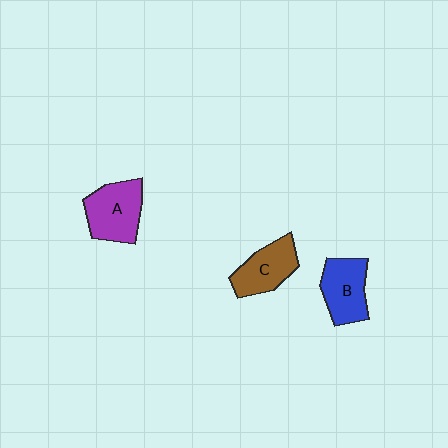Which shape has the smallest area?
Shape C (brown).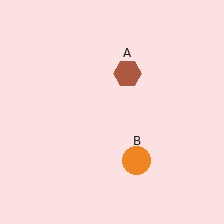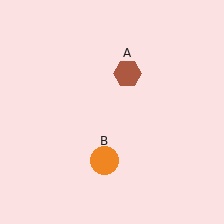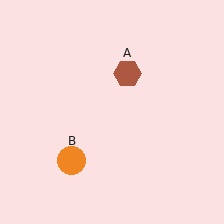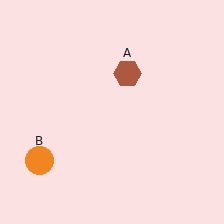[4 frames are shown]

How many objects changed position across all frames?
1 object changed position: orange circle (object B).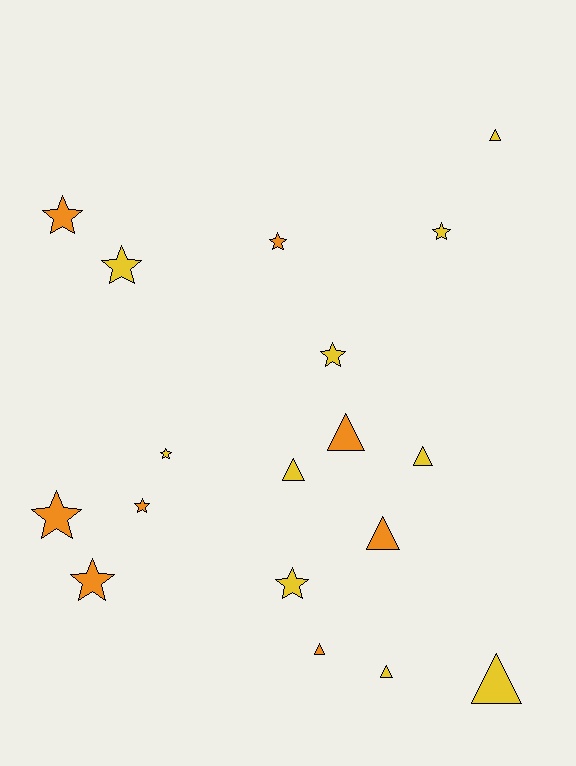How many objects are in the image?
There are 18 objects.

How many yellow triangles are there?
There are 5 yellow triangles.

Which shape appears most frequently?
Star, with 10 objects.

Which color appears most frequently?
Yellow, with 10 objects.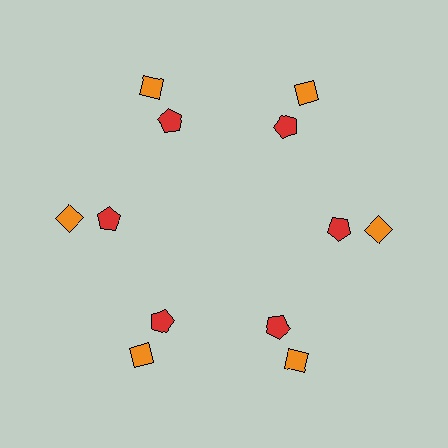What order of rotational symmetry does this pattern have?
This pattern has 6-fold rotational symmetry.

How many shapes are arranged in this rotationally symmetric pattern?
There are 12 shapes, arranged in 6 groups of 2.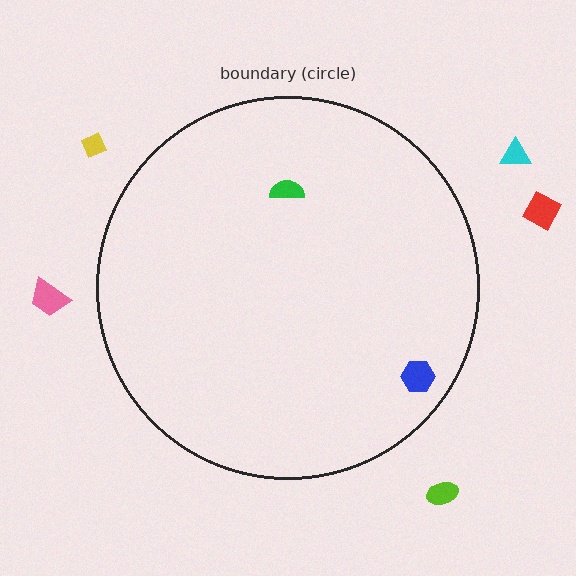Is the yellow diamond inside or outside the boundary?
Outside.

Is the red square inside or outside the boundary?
Outside.